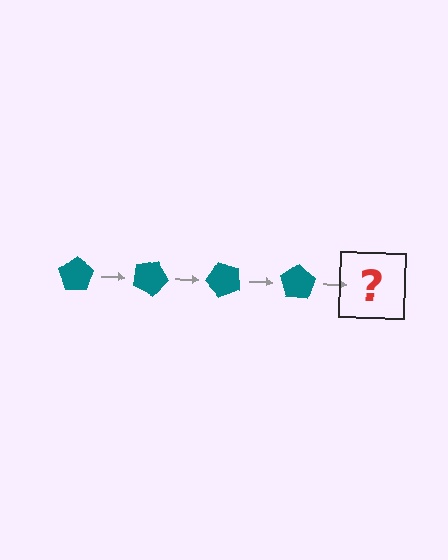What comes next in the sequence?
The next element should be a teal pentagon rotated 100 degrees.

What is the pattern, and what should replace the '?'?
The pattern is that the pentagon rotates 25 degrees each step. The '?' should be a teal pentagon rotated 100 degrees.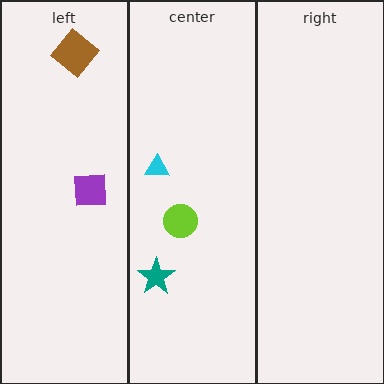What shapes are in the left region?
The brown diamond, the purple square.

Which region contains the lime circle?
The center region.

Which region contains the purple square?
The left region.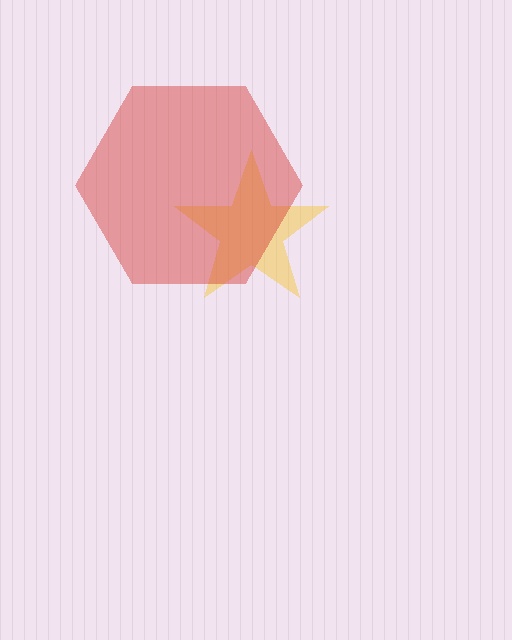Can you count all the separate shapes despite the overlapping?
Yes, there are 2 separate shapes.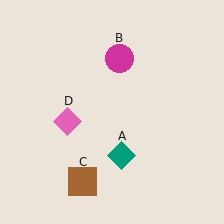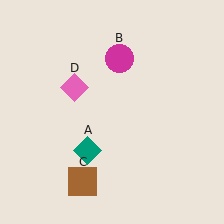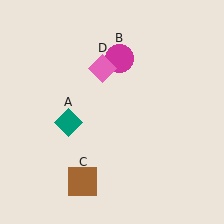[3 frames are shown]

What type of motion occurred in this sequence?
The teal diamond (object A), pink diamond (object D) rotated clockwise around the center of the scene.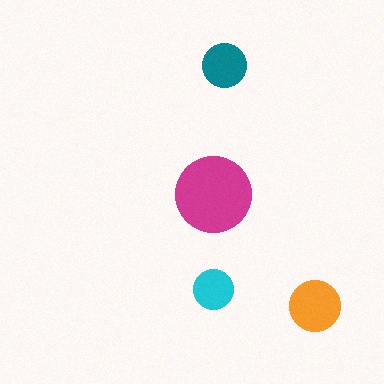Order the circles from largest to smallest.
the magenta one, the orange one, the teal one, the cyan one.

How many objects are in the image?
There are 4 objects in the image.